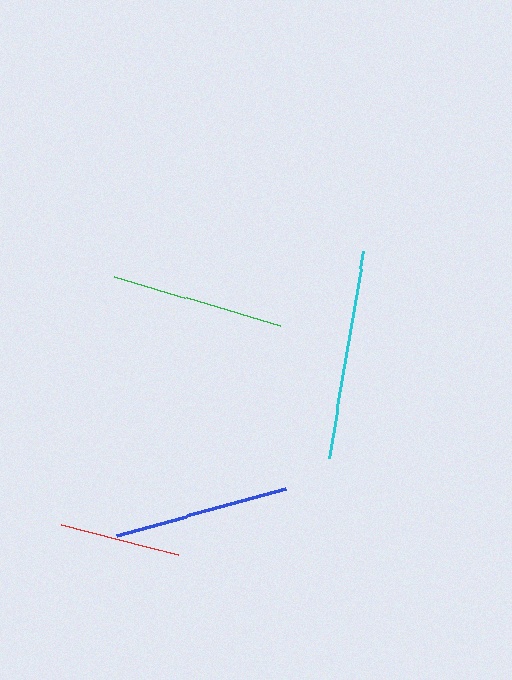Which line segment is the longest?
The cyan line is the longest at approximately 210 pixels.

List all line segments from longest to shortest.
From longest to shortest: cyan, blue, green, red.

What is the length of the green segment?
The green segment is approximately 174 pixels long.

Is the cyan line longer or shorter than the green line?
The cyan line is longer than the green line.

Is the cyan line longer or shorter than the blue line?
The cyan line is longer than the blue line.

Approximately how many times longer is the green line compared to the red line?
The green line is approximately 1.5 times the length of the red line.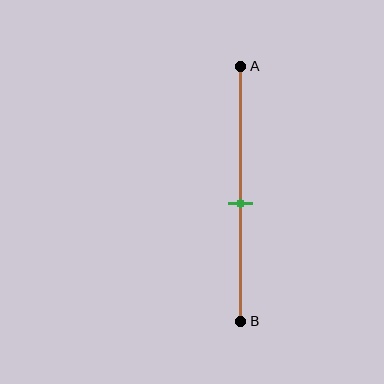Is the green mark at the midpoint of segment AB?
No, the mark is at about 55% from A, not at the 50% midpoint.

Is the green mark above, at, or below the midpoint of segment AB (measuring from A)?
The green mark is below the midpoint of segment AB.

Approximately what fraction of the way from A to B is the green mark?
The green mark is approximately 55% of the way from A to B.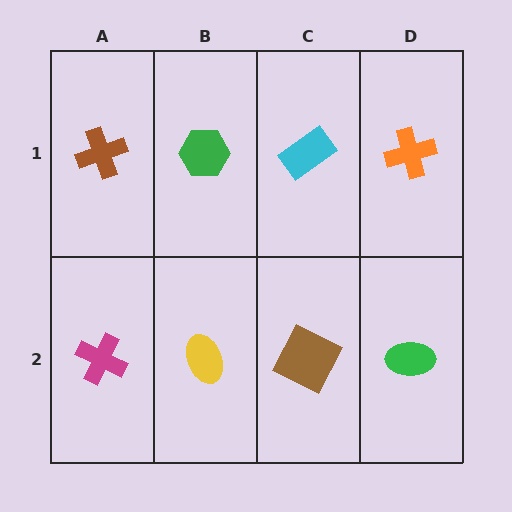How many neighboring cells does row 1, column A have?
2.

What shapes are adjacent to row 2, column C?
A cyan rectangle (row 1, column C), a yellow ellipse (row 2, column B), a green ellipse (row 2, column D).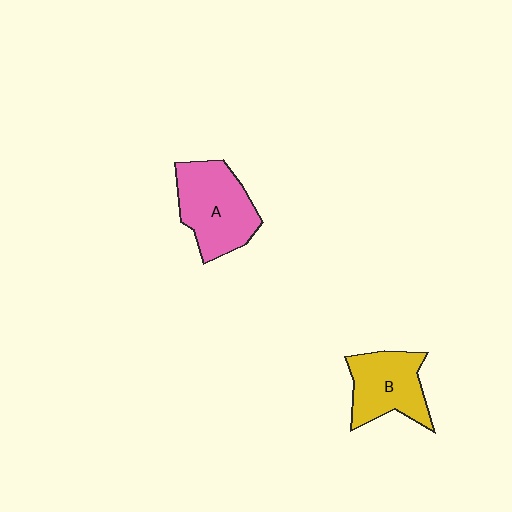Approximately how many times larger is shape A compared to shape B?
Approximately 1.2 times.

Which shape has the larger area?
Shape A (pink).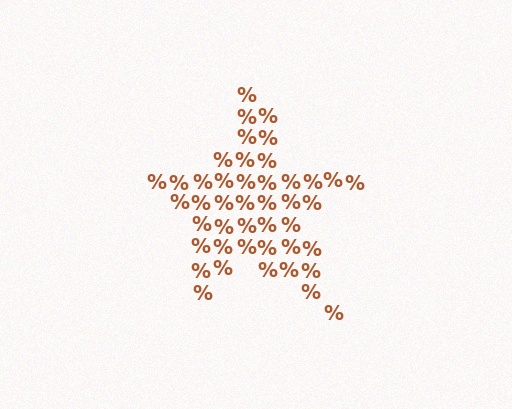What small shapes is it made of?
It is made of small percent signs.